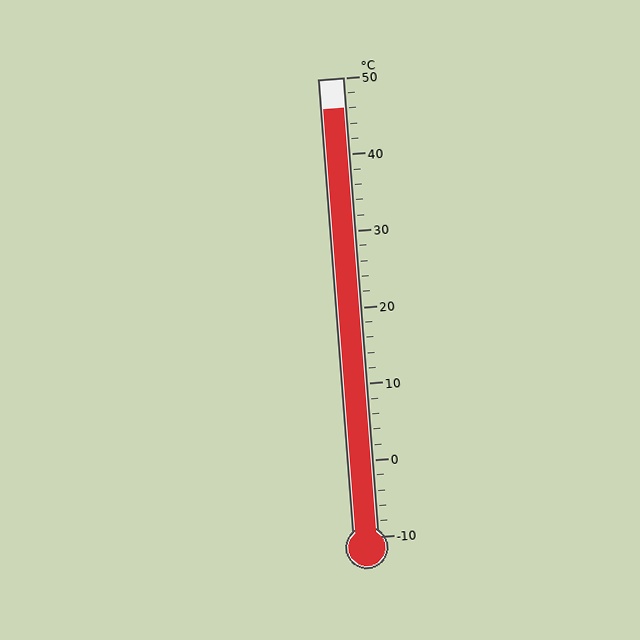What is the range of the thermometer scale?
The thermometer scale ranges from -10°C to 50°C.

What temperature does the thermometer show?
The thermometer shows approximately 46°C.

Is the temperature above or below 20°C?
The temperature is above 20°C.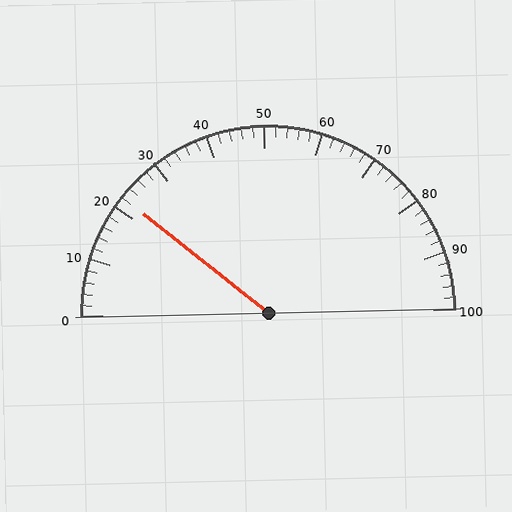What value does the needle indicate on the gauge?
The needle indicates approximately 22.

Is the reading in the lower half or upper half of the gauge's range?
The reading is in the lower half of the range (0 to 100).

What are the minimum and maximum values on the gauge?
The gauge ranges from 0 to 100.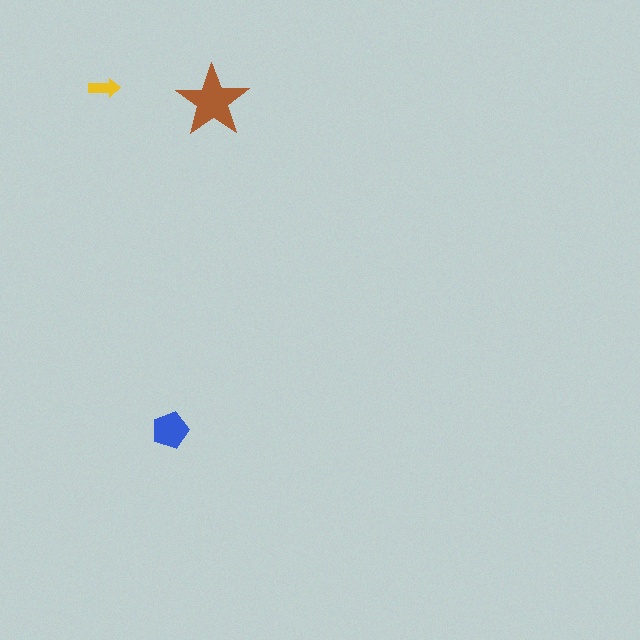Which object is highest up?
The yellow arrow is topmost.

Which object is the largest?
The brown star.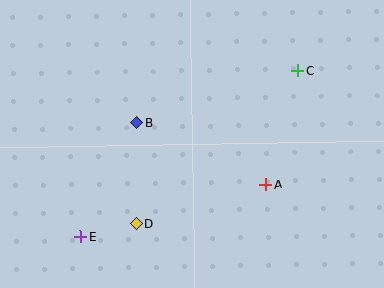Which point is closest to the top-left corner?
Point B is closest to the top-left corner.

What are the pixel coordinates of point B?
Point B is at (136, 123).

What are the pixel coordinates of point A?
Point A is at (266, 184).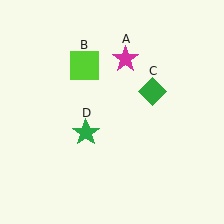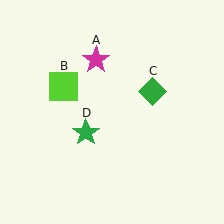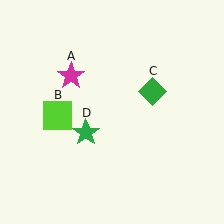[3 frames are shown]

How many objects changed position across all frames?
2 objects changed position: magenta star (object A), lime square (object B).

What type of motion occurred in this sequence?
The magenta star (object A), lime square (object B) rotated counterclockwise around the center of the scene.